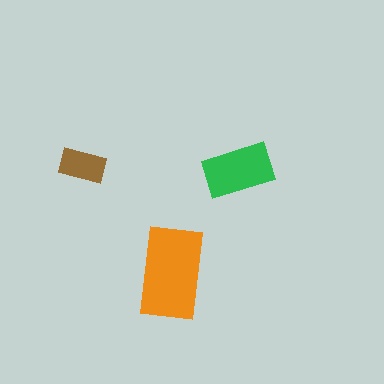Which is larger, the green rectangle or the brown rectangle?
The green one.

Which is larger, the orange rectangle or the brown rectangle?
The orange one.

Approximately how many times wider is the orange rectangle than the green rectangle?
About 1.5 times wider.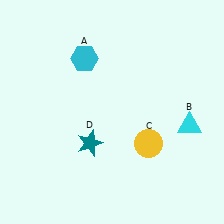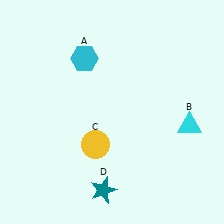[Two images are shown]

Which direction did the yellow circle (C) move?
The yellow circle (C) moved left.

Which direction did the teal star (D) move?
The teal star (D) moved down.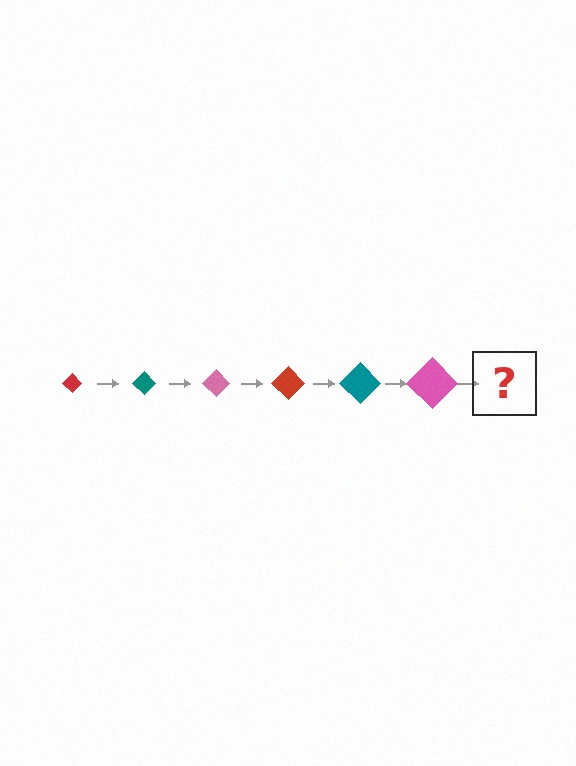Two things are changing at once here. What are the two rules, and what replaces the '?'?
The two rules are that the diamond grows larger each step and the color cycles through red, teal, and pink. The '?' should be a red diamond, larger than the previous one.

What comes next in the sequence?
The next element should be a red diamond, larger than the previous one.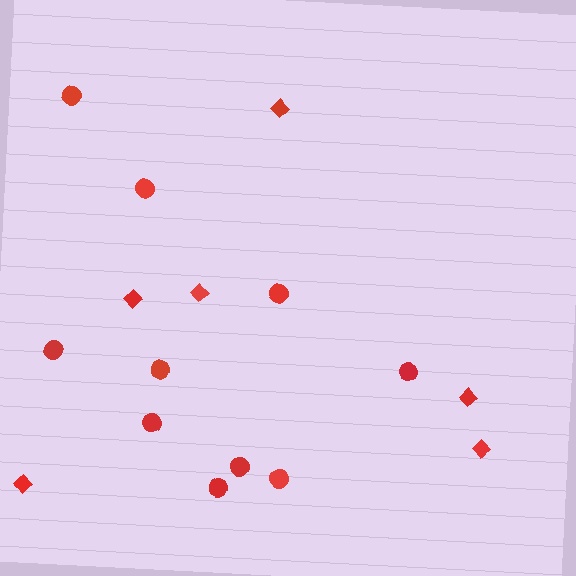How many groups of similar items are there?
There are 2 groups: one group of circles (10) and one group of diamonds (6).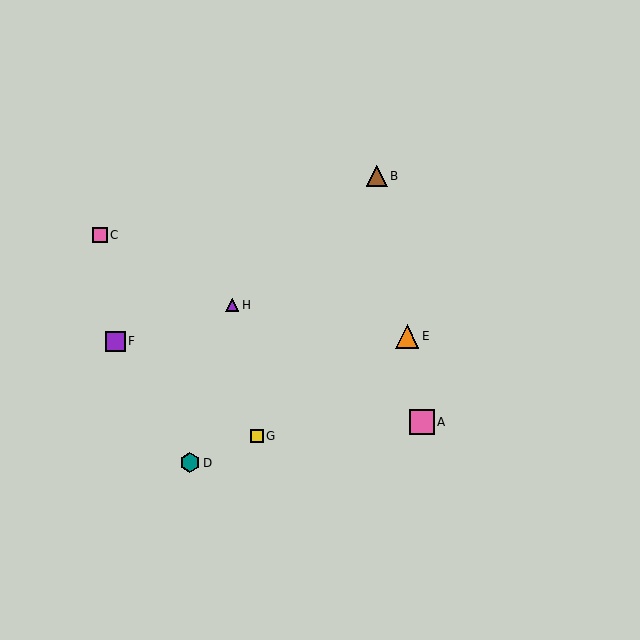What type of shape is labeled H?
Shape H is a purple triangle.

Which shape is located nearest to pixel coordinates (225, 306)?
The purple triangle (labeled H) at (232, 305) is nearest to that location.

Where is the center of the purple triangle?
The center of the purple triangle is at (232, 305).